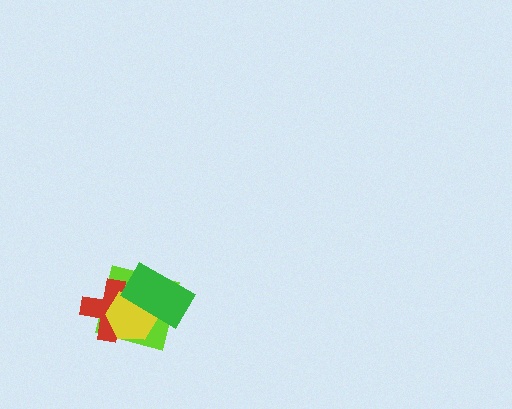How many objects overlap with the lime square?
3 objects overlap with the lime square.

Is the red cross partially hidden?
Yes, it is partially covered by another shape.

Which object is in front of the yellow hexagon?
The green rectangle is in front of the yellow hexagon.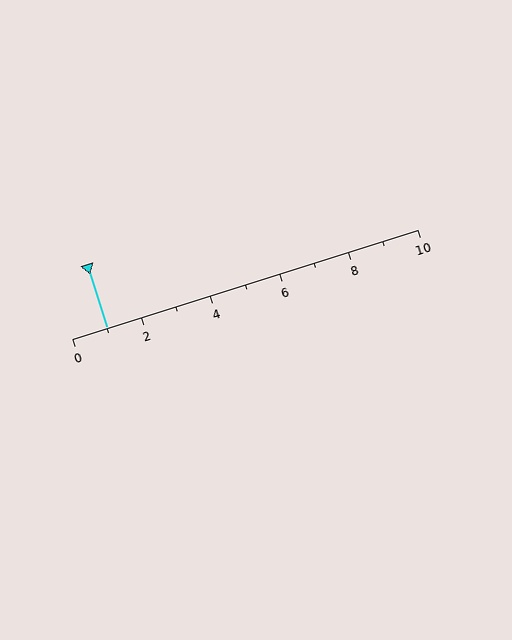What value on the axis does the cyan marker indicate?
The marker indicates approximately 1.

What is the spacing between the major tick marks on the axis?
The major ticks are spaced 2 apart.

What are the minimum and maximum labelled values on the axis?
The axis runs from 0 to 10.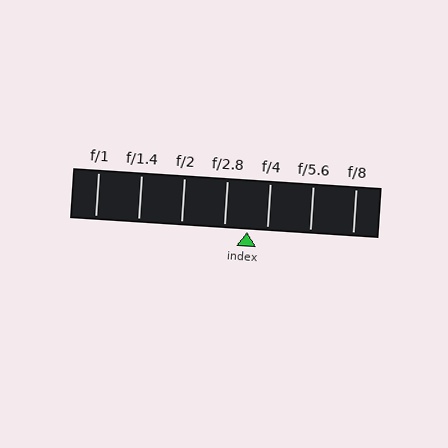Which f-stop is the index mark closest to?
The index mark is closest to f/4.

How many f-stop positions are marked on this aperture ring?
There are 7 f-stop positions marked.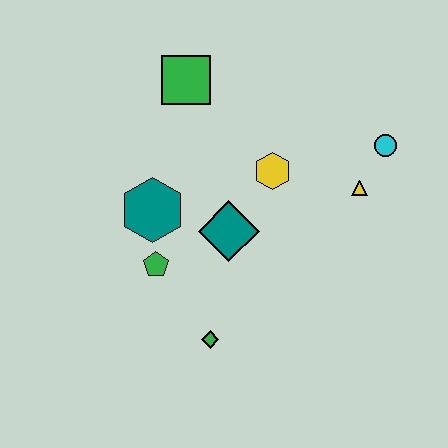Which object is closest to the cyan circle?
The yellow triangle is closest to the cyan circle.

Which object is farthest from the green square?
The green diamond is farthest from the green square.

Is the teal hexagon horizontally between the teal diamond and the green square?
No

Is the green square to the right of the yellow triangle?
No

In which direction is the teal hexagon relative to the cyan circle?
The teal hexagon is to the left of the cyan circle.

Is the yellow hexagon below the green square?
Yes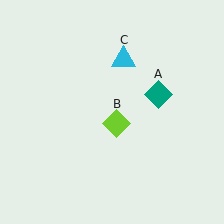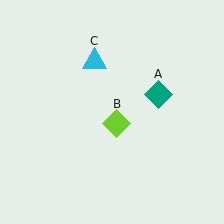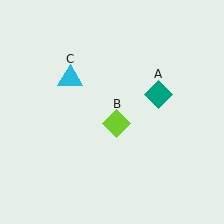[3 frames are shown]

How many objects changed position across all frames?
1 object changed position: cyan triangle (object C).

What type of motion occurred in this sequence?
The cyan triangle (object C) rotated counterclockwise around the center of the scene.